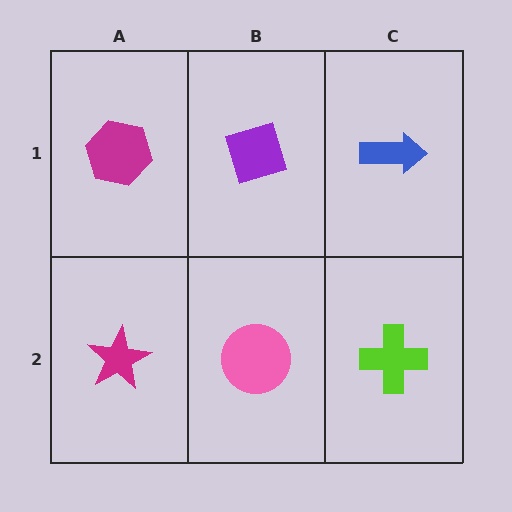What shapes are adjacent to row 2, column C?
A blue arrow (row 1, column C), a pink circle (row 2, column B).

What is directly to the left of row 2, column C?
A pink circle.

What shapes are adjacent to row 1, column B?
A pink circle (row 2, column B), a magenta hexagon (row 1, column A), a blue arrow (row 1, column C).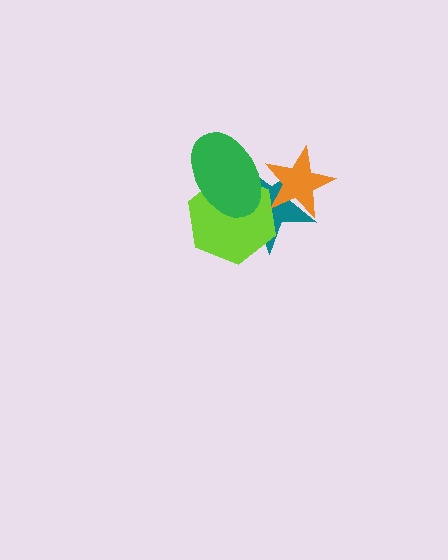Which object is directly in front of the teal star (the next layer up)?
The lime hexagon is directly in front of the teal star.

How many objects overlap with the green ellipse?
3 objects overlap with the green ellipse.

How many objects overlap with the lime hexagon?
3 objects overlap with the lime hexagon.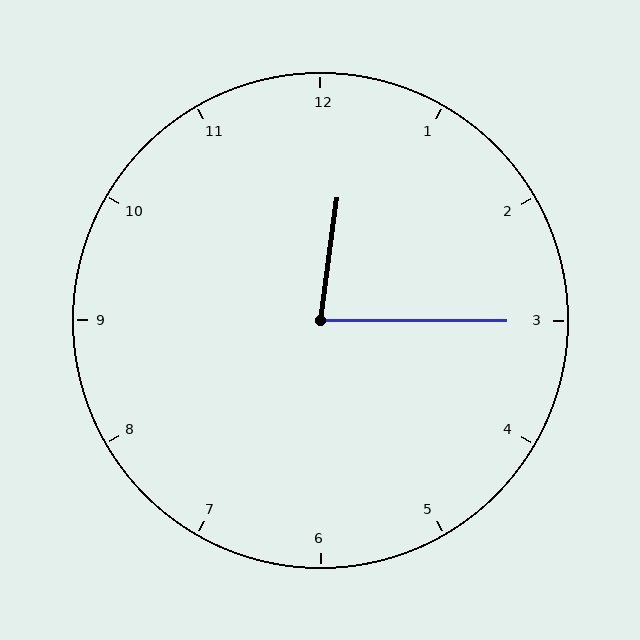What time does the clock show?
12:15.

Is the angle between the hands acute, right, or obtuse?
It is acute.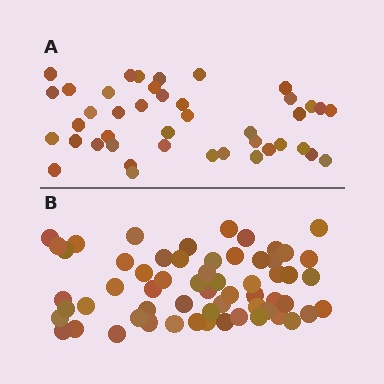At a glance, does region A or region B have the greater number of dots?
Region B (the bottom region) has more dots.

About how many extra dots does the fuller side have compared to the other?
Region B has approximately 20 more dots than region A.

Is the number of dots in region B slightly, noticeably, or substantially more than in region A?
Region B has noticeably more, but not dramatically so. The ratio is roughly 1.4 to 1.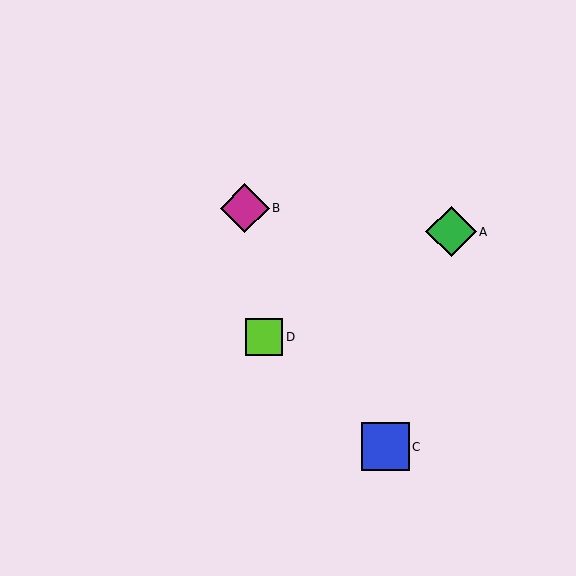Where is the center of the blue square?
The center of the blue square is at (385, 447).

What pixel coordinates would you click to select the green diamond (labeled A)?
Click at (451, 232) to select the green diamond A.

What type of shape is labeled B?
Shape B is a magenta diamond.